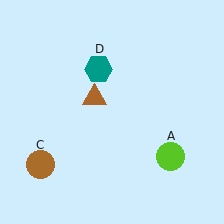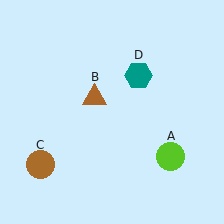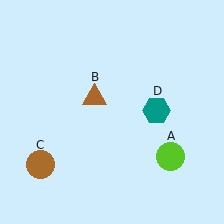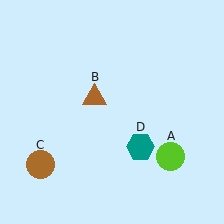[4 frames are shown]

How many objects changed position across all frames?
1 object changed position: teal hexagon (object D).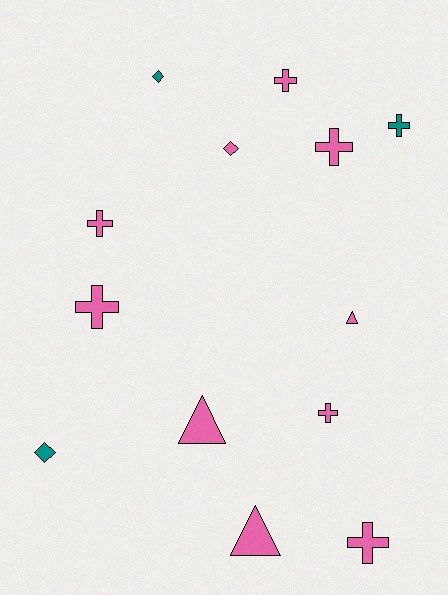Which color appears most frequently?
Pink, with 10 objects.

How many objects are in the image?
There are 13 objects.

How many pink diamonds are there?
There is 1 pink diamond.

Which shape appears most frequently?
Cross, with 7 objects.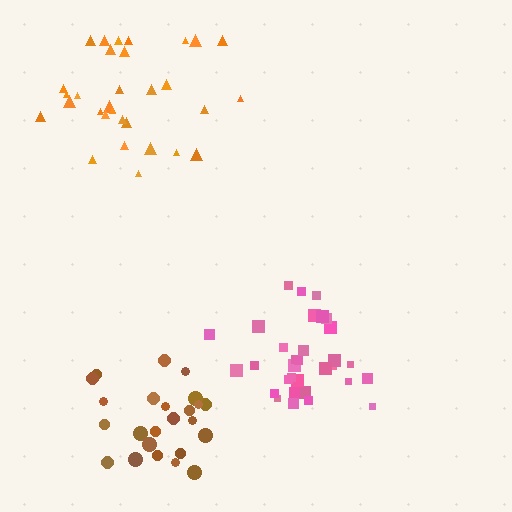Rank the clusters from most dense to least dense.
pink, brown, orange.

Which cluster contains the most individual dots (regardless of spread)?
Pink (32).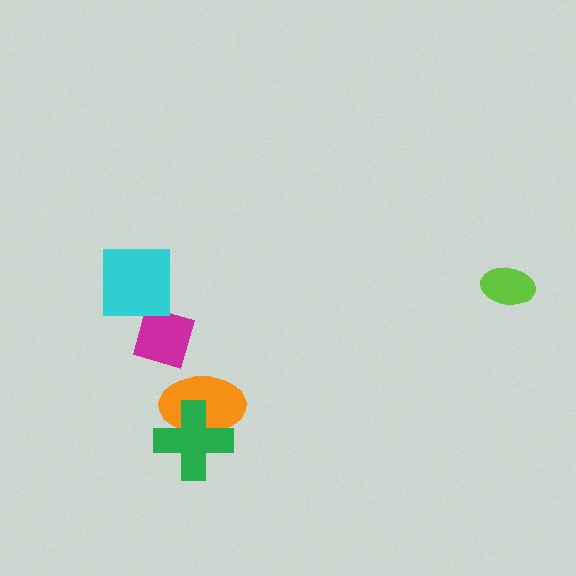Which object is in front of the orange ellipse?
The green cross is in front of the orange ellipse.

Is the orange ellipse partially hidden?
Yes, it is partially covered by another shape.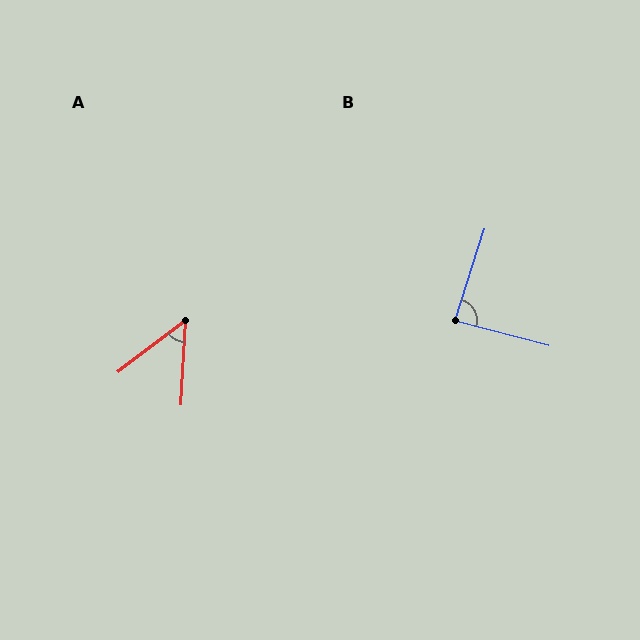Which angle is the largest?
B, at approximately 87 degrees.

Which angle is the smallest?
A, at approximately 49 degrees.